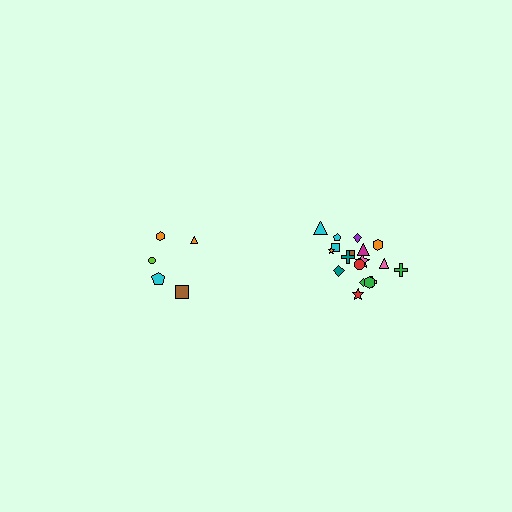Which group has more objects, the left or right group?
The right group.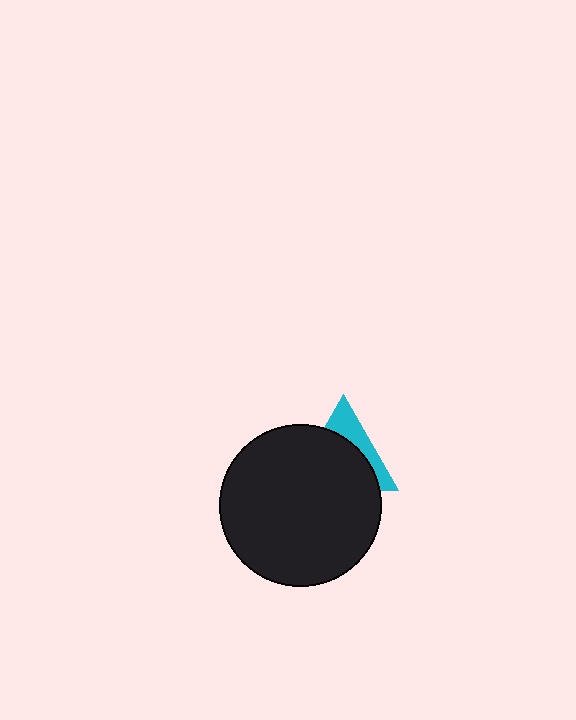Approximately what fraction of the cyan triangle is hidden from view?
Roughly 67% of the cyan triangle is hidden behind the black circle.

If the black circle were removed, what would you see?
You would see the complete cyan triangle.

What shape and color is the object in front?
The object in front is a black circle.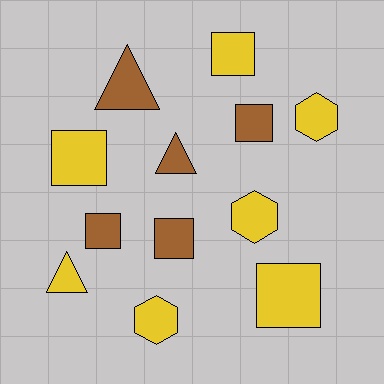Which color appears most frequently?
Yellow, with 7 objects.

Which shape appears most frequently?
Square, with 6 objects.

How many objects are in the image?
There are 12 objects.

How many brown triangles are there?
There are 2 brown triangles.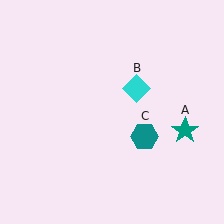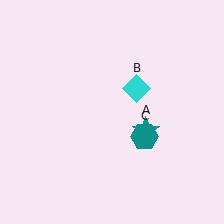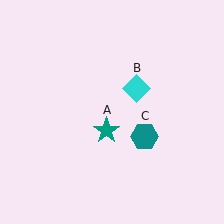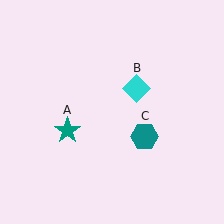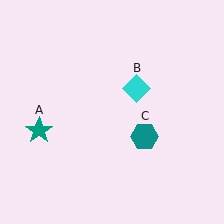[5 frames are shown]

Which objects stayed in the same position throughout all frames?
Cyan diamond (object B) and teal hexagon (object C) remained stationary.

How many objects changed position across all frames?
1 object changed position: teal star (object A).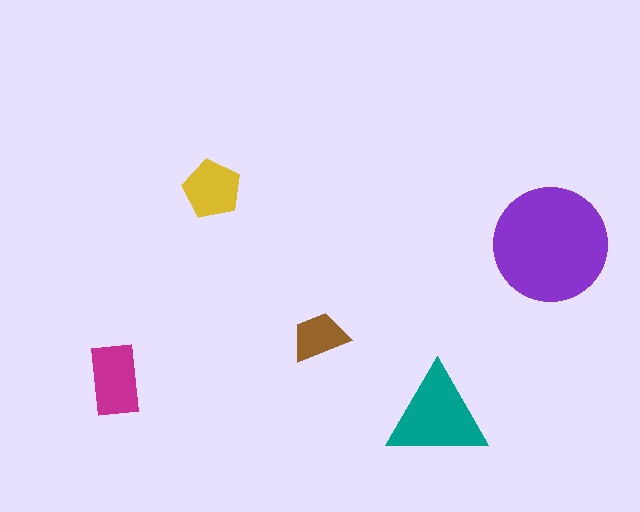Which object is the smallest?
The brown trapezoid.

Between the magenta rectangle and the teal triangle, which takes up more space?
The teal triangle.